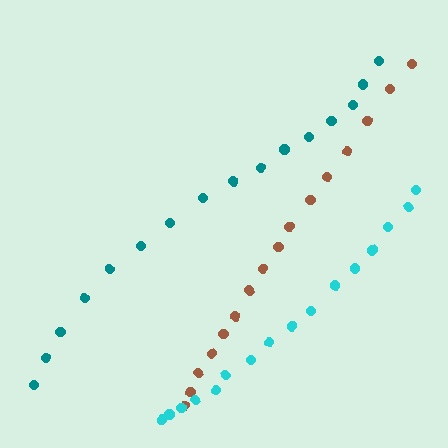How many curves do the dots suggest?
There are 3 distinct paths.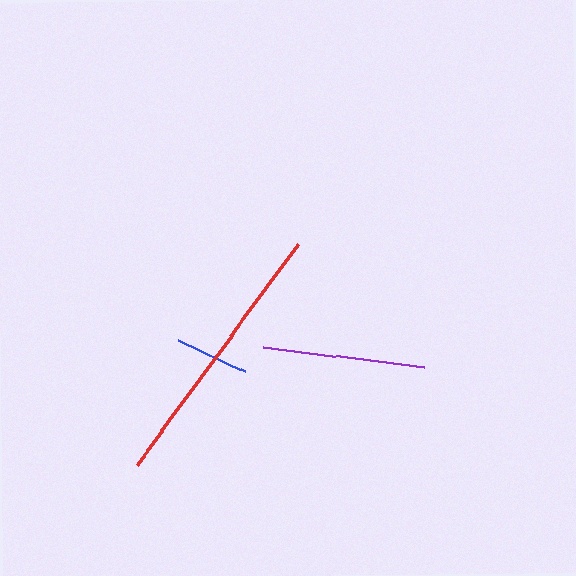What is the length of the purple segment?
The purple segment is approximately 162 pixels long.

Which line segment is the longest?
The red line is the longest at approximately 272 pixels.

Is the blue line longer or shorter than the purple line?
The purple line is longer than the blue line.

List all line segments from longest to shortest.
From longest to shortest: red, purple, blue.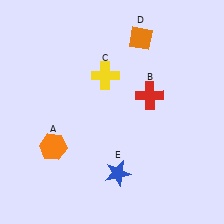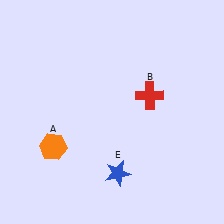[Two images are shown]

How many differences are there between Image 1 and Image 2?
There are 2 differences between the two images.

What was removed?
The orange diamond (D), the yellow cross (C) were removed in Image 2.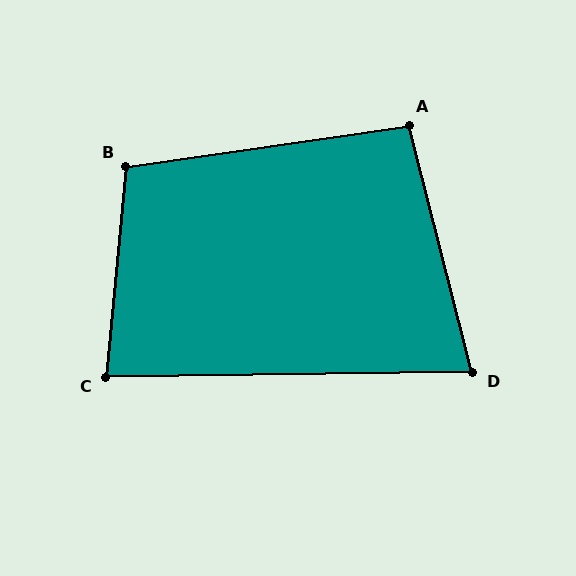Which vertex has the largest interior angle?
B, at approximately 104 degrees.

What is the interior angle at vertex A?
Approximately 96 degrees (obtuse).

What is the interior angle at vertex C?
Approximately 84 degrees (acute).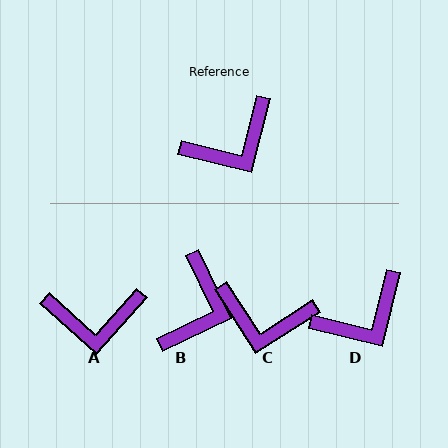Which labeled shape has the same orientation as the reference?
D.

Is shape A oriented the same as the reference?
No, it is off by about 28 degrees.